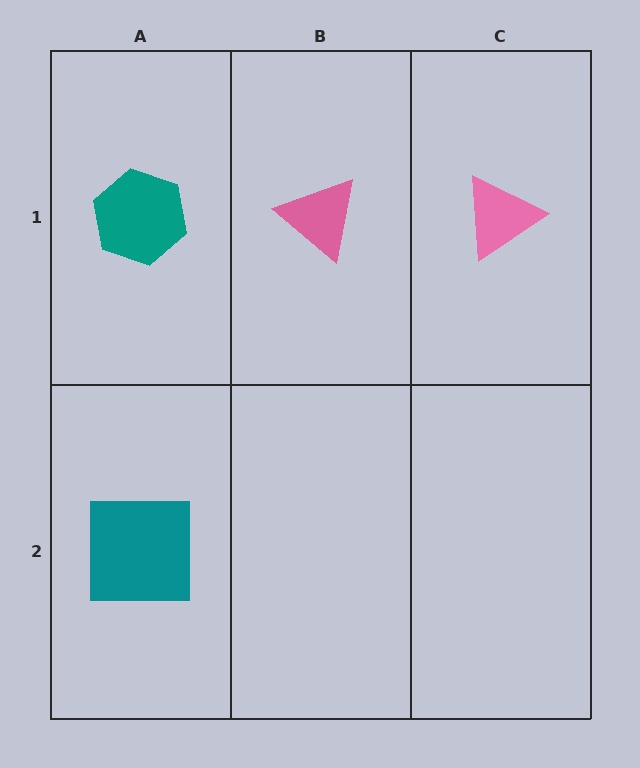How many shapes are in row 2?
1 shape.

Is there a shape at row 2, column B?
No, that cell is empty.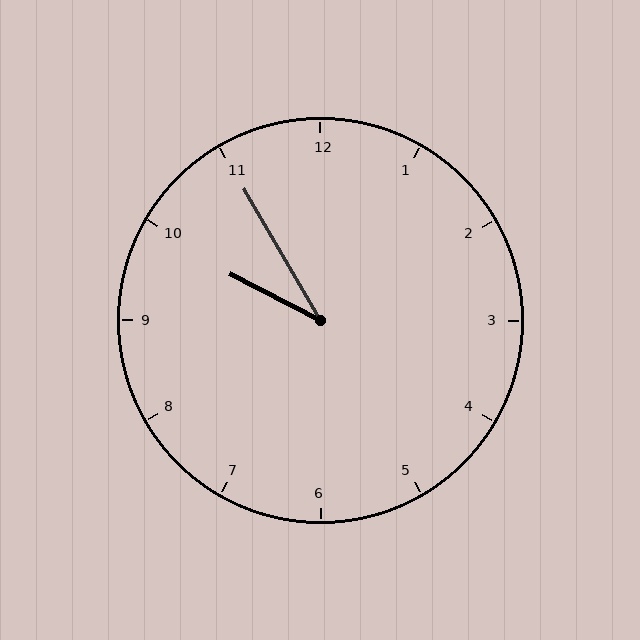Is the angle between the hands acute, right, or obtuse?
It is acute.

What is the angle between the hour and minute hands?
Approximately 32 degrees.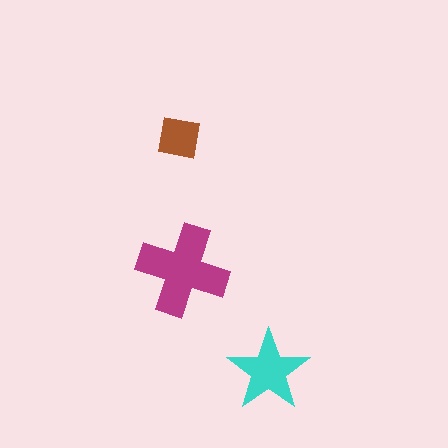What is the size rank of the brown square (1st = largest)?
3rd.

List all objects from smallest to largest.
The brown square, the cyan star, the magenta cross.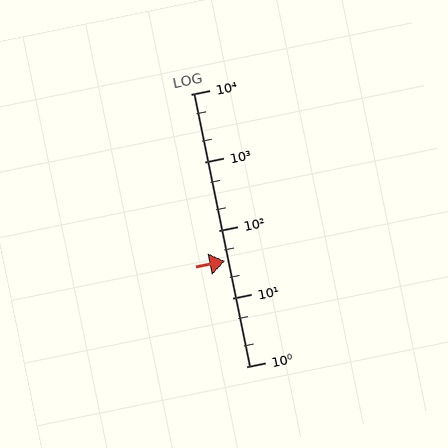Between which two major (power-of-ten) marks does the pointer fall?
The pointer is between 10 and 100.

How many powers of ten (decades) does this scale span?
The scale spans 4 decades, from 1 to 10000.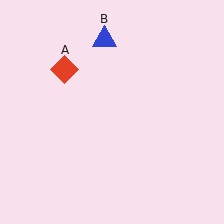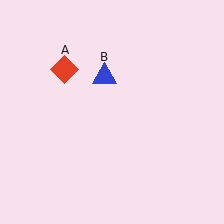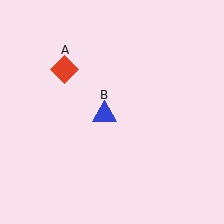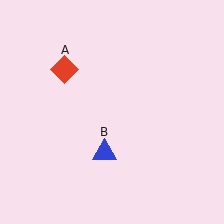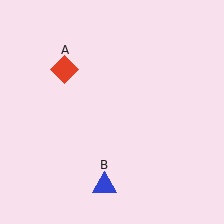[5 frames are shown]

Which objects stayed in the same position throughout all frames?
Red diamond (object A) remained stationary.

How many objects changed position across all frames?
1 object changed position: blue triangle (object B).